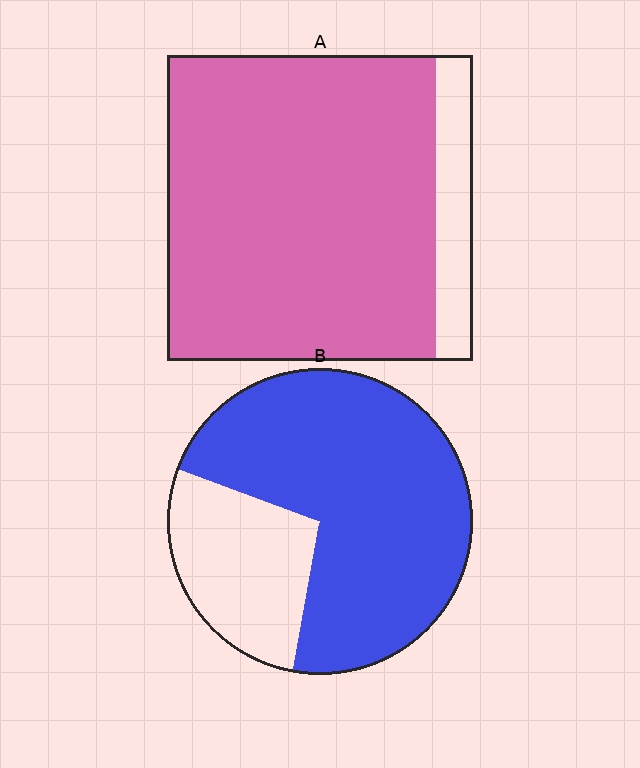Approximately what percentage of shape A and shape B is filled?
A is approximately 90% and B is approximately 70%.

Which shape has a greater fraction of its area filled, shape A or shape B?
Shape A.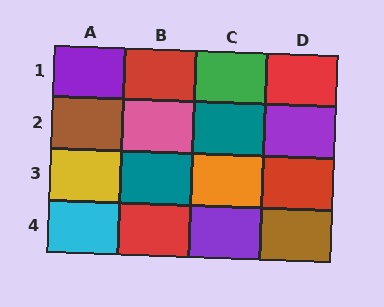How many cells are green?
1 cell is green.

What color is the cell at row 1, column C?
Green.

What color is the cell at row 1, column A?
Purple.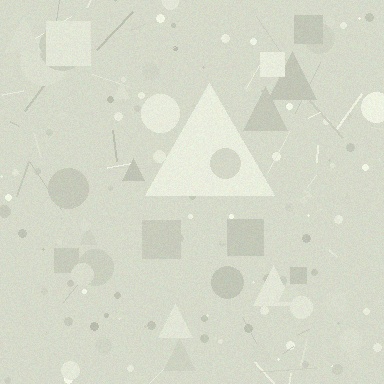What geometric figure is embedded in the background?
A triangle is embedded in the background.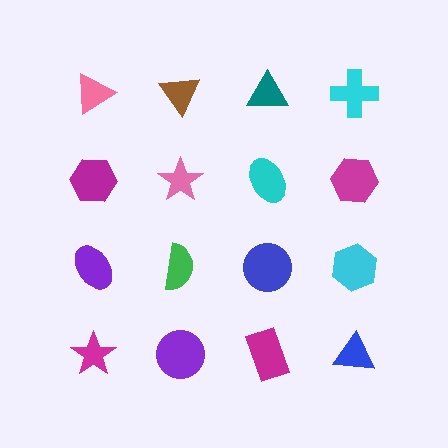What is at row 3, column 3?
A blue circle.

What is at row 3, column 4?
A cyan hexagon.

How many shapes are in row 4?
4 shapes.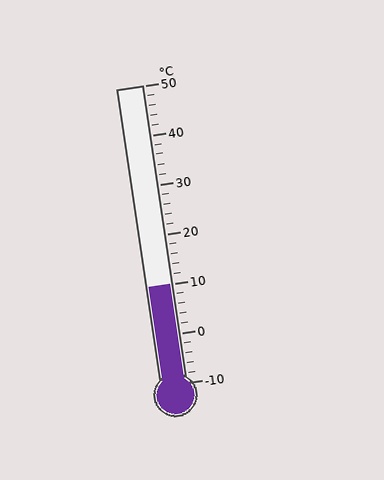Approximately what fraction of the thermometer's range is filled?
The thermometer is filled to approximately 35% of its range.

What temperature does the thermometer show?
The thermometer shows approximately 10°C.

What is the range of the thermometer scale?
The thermometer scale ranges from -10°C to 50°C.